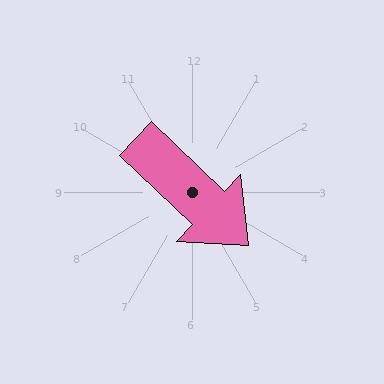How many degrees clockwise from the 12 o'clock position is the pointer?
Approximately 134 degrees.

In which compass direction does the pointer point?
Southeast.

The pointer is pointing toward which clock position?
Roughly 4 o'clock.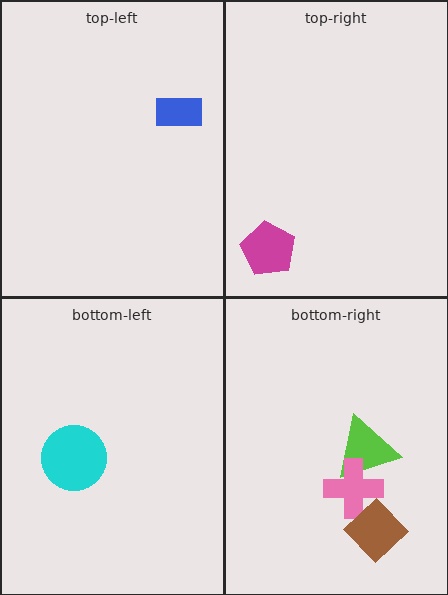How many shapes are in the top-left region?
1.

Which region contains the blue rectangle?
The top-left region.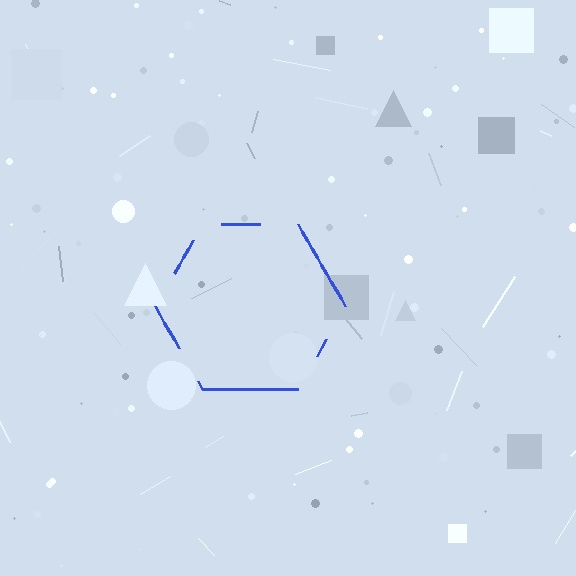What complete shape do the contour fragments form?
The contour fragments form a hexagon.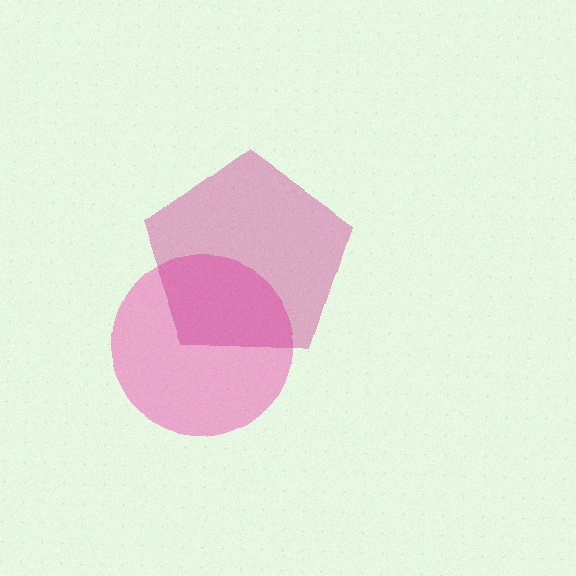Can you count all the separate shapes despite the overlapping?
Yes, there are 2 separate shapes.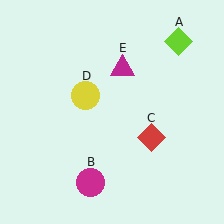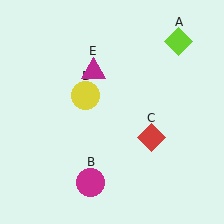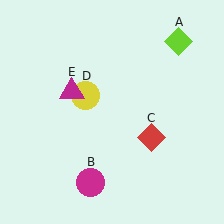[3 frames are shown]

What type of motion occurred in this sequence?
The magenta triangle (object E) rotated counterclockwise around the center of the scene.